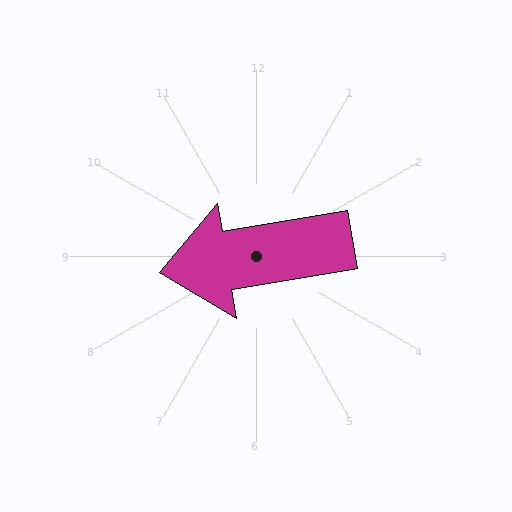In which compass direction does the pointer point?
West.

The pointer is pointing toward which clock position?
Roughly 9 o'clock.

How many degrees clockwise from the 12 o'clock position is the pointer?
Approximately 260 degrees.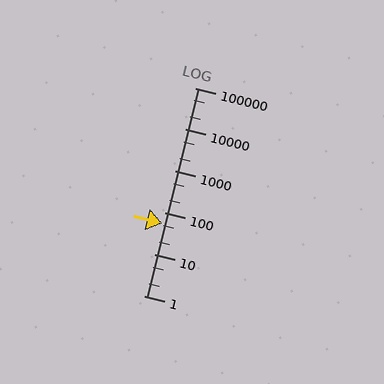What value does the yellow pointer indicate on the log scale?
The pointer indicates approximately 55.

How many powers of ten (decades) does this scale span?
The scale spans 5 decades, from 1 to 100000.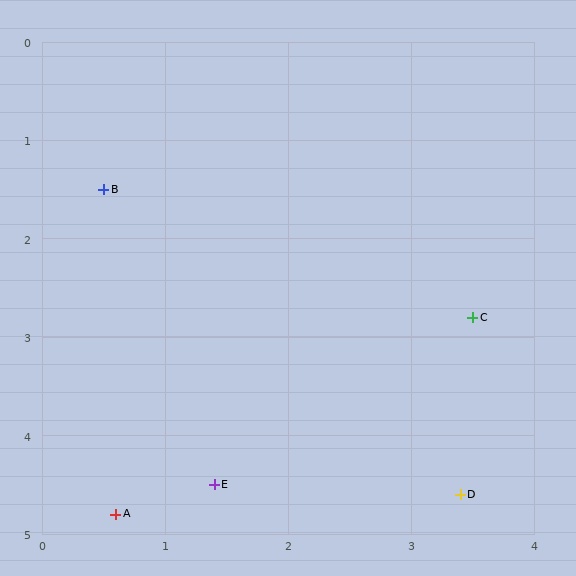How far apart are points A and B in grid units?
Points A and B are about 3.3 grid units apart.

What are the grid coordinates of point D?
Point D is at approximately (3.4, 4.6).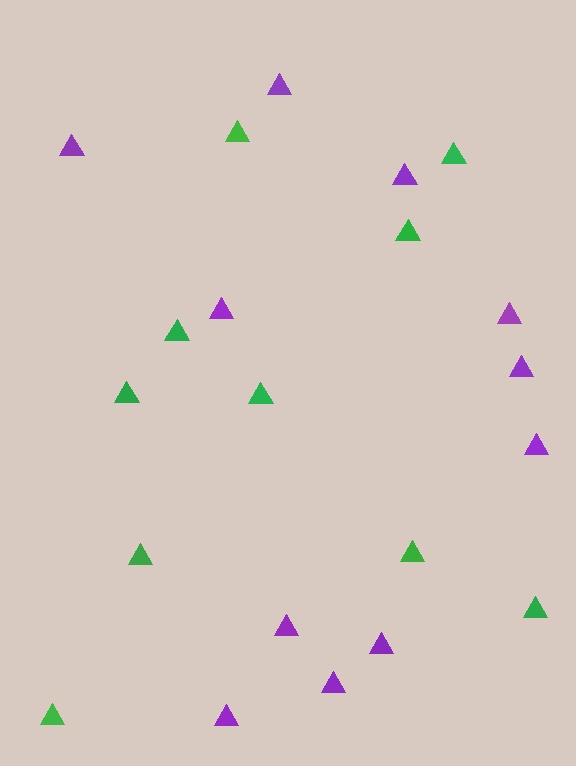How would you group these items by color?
There are 2 groups: one group of purple triangles (11) and one group of green triangles (10).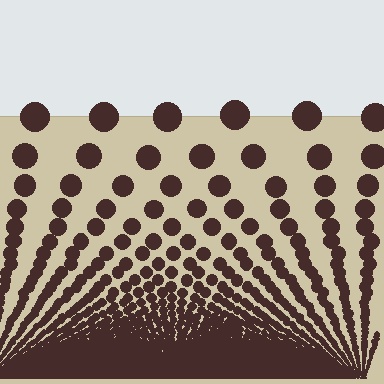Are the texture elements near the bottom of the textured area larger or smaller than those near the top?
Smaller. The gradient is inverted — elements near the bottom are smaller and denser.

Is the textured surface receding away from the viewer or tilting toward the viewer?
The surface appears to tilt toward the viewer. Texture elements get larger and sparser toward the top.